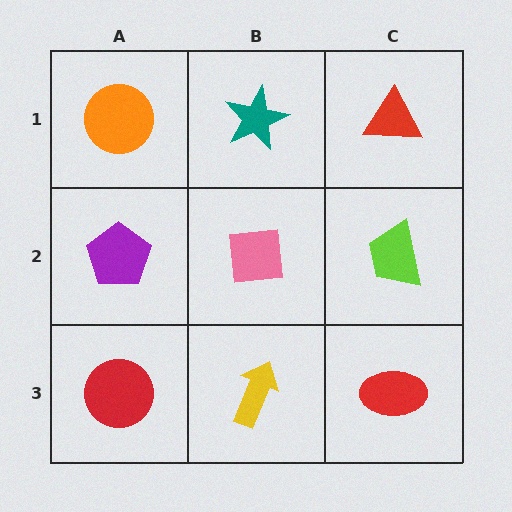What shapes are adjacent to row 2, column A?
An orange circle (row 1, column A), a red circle (row 3, column A), a pink square (row 2, column B).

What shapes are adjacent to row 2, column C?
A red triangle (row 1, column C), a red ellipse (row 3, column C), a pink square (row 2, column B).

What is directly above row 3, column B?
A pink square.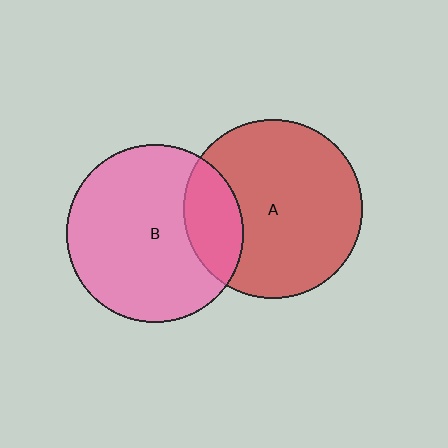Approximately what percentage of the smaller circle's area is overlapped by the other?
Approximately 20%.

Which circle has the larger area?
Circle A (red).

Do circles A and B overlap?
Yes.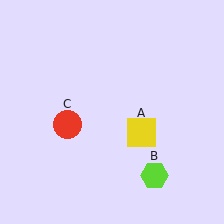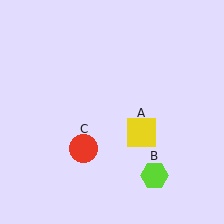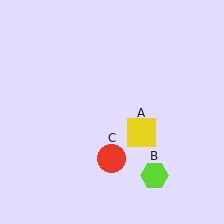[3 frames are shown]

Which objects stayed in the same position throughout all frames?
Yellow square (object A) and lime hexagon (object B) remained stationary.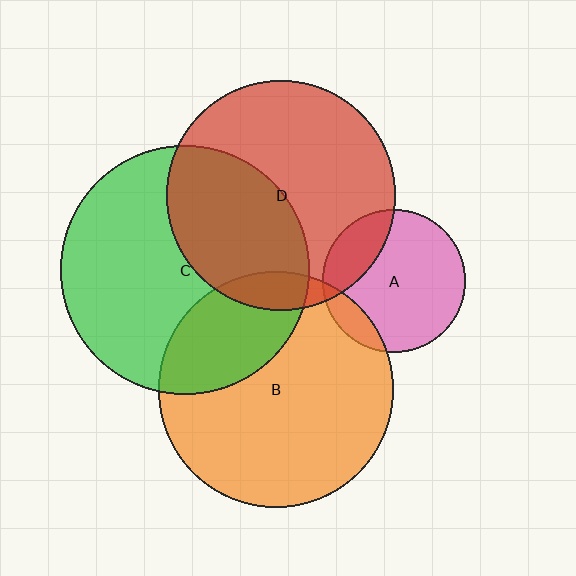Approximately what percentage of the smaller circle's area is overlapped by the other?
Approximately 30%.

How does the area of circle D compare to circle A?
Approximately 2.6 times.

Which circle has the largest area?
Circle C (green).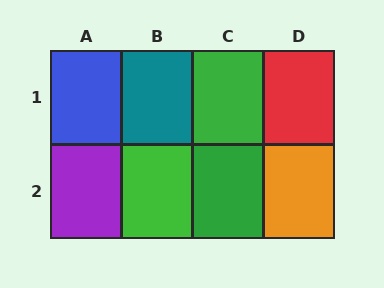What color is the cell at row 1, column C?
Green.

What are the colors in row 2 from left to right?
Purple, green, green, orange.